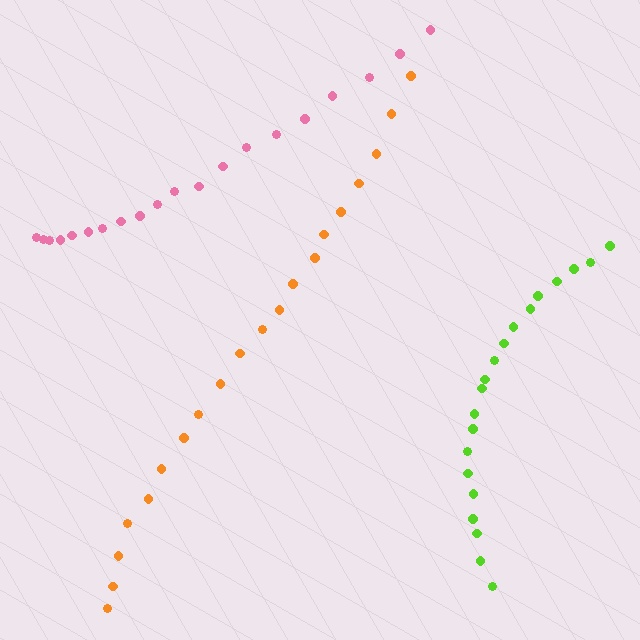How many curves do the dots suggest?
There are 3 distinct paths.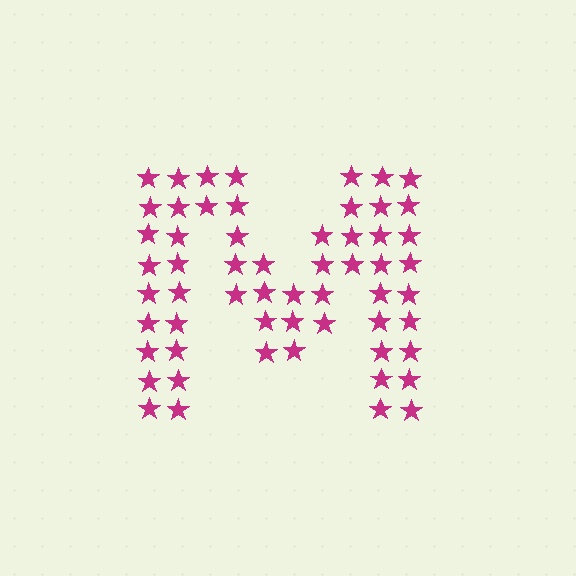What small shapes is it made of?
It is made of small stars.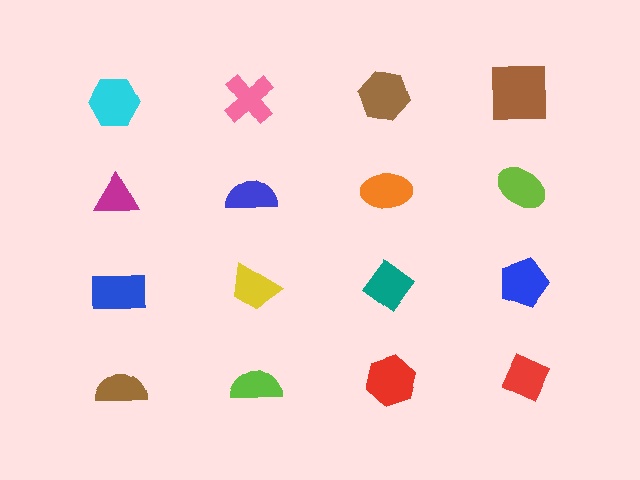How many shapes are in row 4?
4 shapes.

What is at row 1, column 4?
A brown square.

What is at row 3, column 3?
A teal diamond.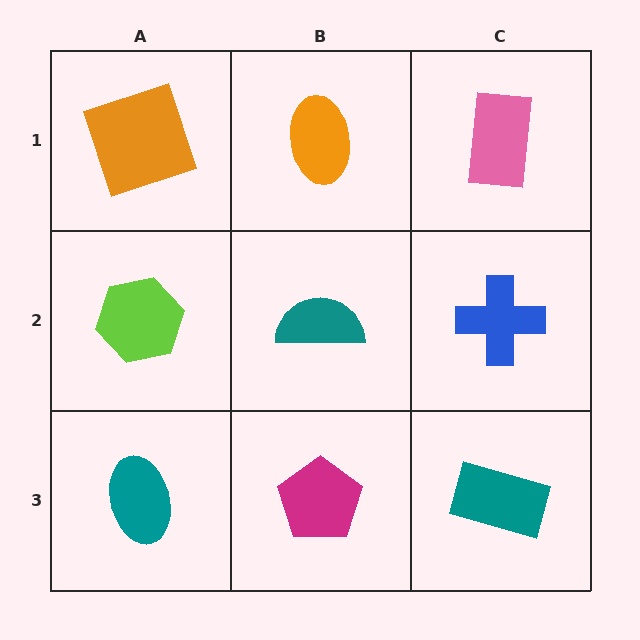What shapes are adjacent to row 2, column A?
An orange square (row 1, column A), a teal ellipse (row 3, column A), a teal semicircle (row 2, column B).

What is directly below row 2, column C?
A teal rectangle.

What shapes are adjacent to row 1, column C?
A blue cross (row 2, column C), an orange ellipse (row 1, column B).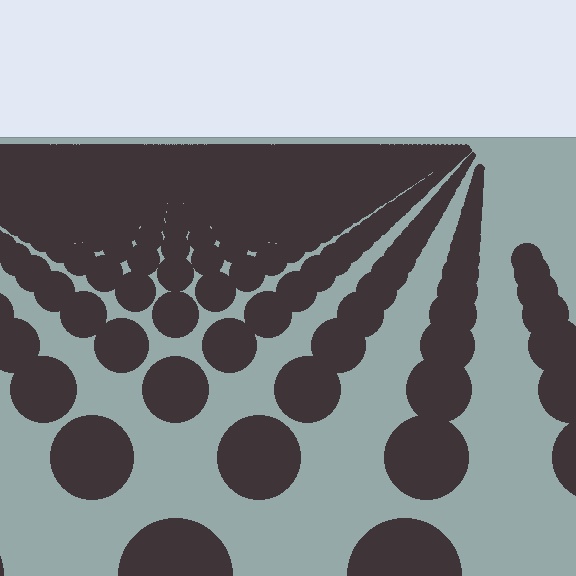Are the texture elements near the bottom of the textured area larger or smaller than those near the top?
Larger. Near the bottom, elements are closer to the viewer and appear at a bigger on-screen size.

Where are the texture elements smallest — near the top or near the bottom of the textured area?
Near the top.